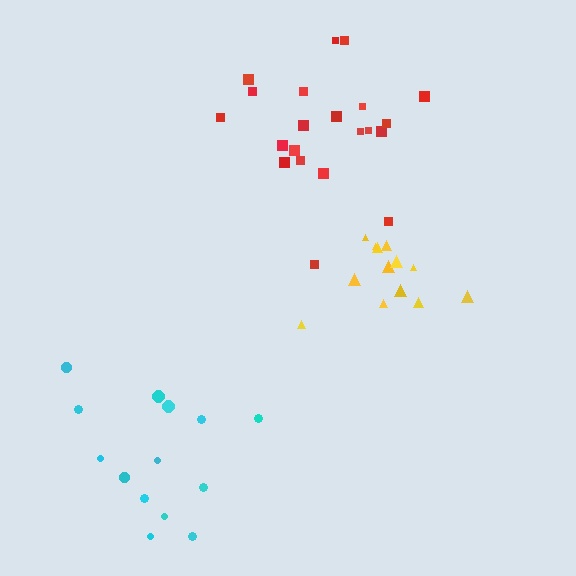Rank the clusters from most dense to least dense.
red, yellow, cyan.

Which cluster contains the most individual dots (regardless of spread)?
Red (22).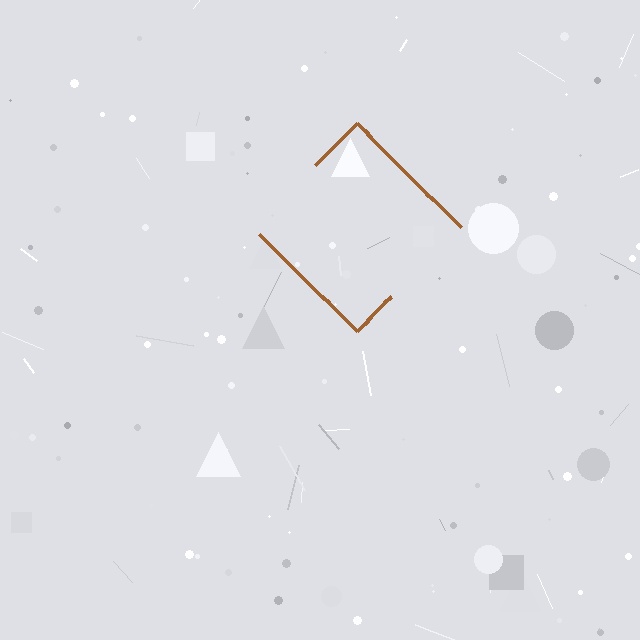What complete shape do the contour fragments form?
The contour fragments form a diamond.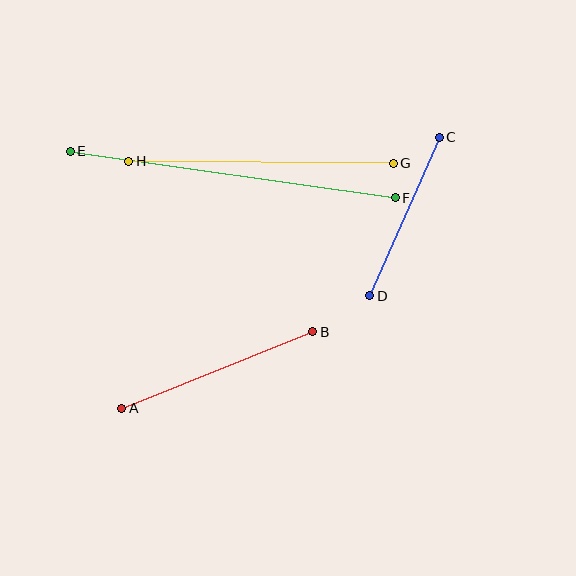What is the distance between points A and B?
The distance is approximately 205 pixels.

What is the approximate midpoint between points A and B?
The midpoint is at approximately (217, 370) pixels.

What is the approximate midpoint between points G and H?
The midpoint is at approximately (261, 162) pixels.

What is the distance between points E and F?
The distance is approximately 328 pixels.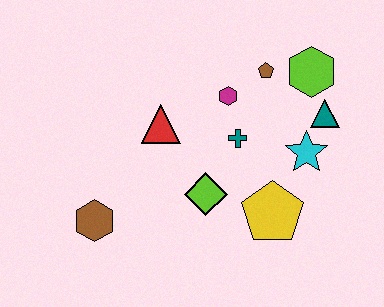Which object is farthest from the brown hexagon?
The lime hexagon is farthest from the brown hexagon.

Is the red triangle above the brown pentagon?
No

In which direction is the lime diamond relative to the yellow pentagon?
The lime diamond is to the left of the yellow pentagon.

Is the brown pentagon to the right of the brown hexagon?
Yes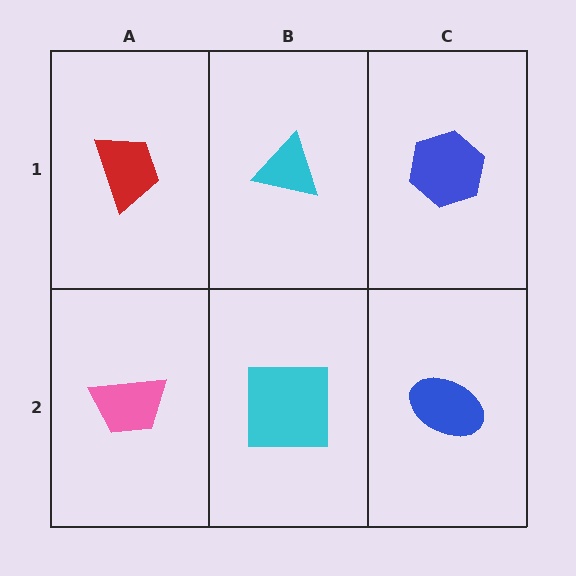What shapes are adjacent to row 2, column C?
A blue hexagon (row 1, column C), a cyan square (row 2, column B).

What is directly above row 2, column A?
A red trapezoid.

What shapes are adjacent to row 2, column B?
A cyan triangle (row 1, column B), a pink trapezoid (row 2, column A), a blue ellipse (row 2, column C).